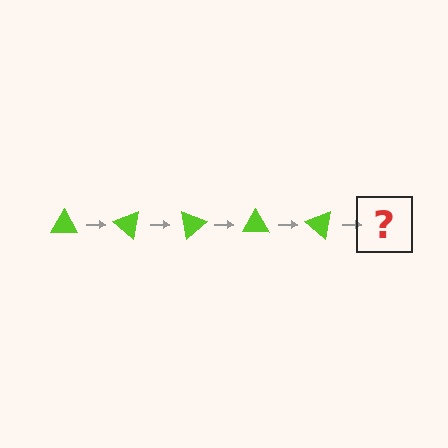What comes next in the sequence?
The next element should be a lime triangle rotated 200 degrees.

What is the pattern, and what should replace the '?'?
The pattern is that the triangle rotates 40 degrees each step. The '?' should be a lime triangle rotated 200 degrees.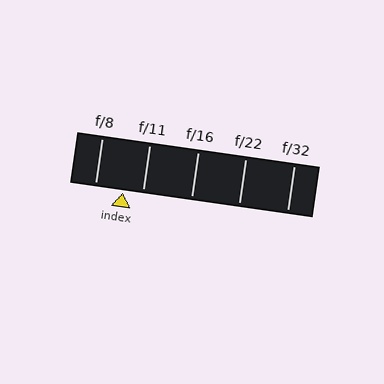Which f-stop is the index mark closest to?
The index mark is closest to f/11.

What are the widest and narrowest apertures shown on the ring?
The widest aperture shown is f/8 and the narrowest is f/32.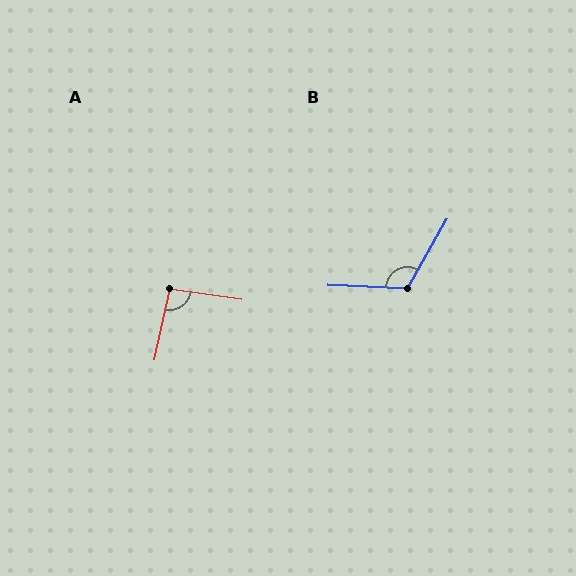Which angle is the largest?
B, at approximately 117 degrees.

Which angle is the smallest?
A, at approximately 94 degrees.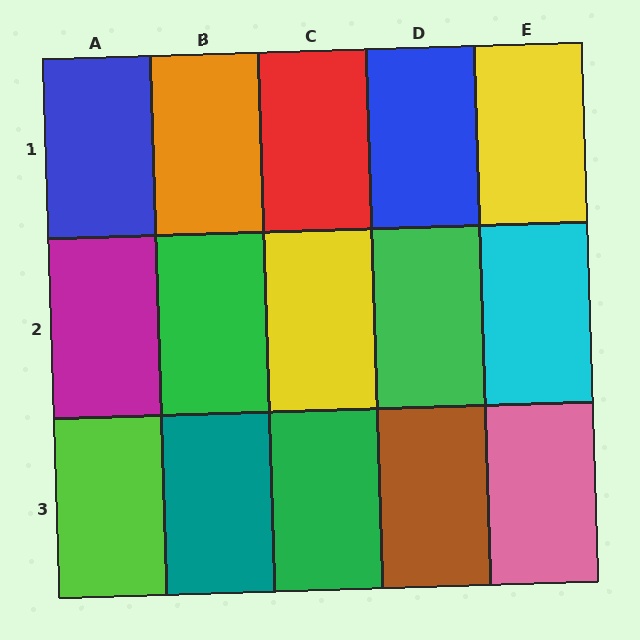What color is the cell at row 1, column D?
Blue.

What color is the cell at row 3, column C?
Green.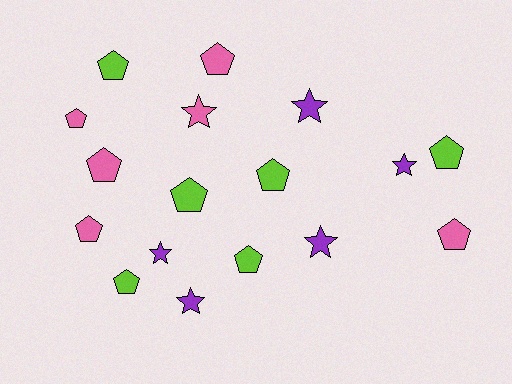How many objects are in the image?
There are 17 objects.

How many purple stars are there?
There are 5 purple stars.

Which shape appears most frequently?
Pentagon, with 11 objects.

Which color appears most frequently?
Lime, with 6 objects.